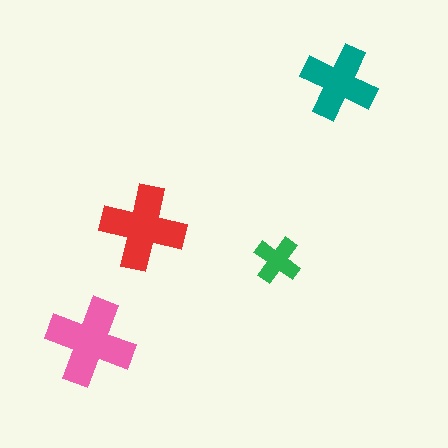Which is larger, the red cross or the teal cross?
The red one.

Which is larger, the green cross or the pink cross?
The pink one.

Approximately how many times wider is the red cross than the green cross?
About 2 times wider.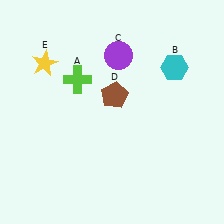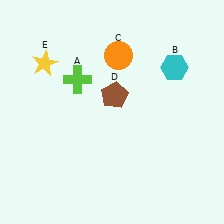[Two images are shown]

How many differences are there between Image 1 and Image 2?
There is 1 difference between the two images.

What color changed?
The circle (C) changed from purple in Image 1 to orange in Image 2.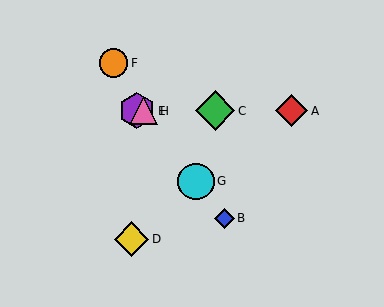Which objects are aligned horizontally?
Objects A, C, E, H are aligned horizontally.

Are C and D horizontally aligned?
No, C is at y≈111 and D is at y≈239.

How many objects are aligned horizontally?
4 objects (A, C, E, H) are aligned horizontally.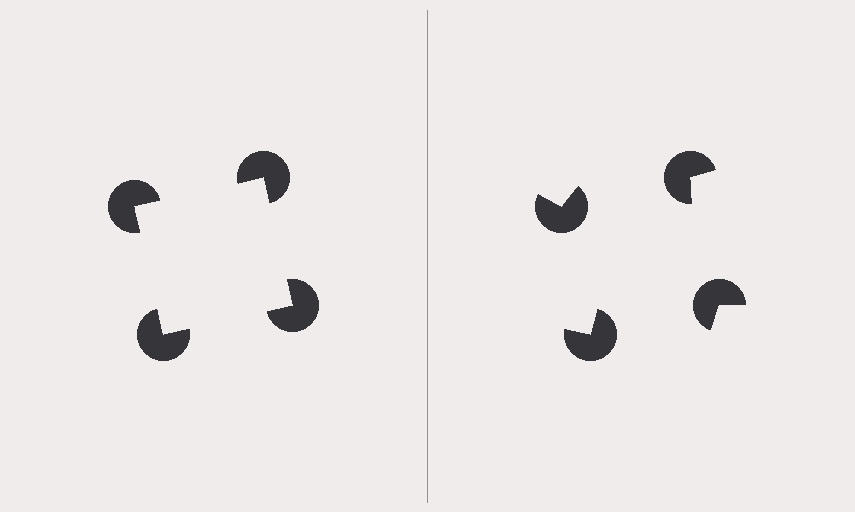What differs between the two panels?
The pac-man discs are positioned identically on both sides; only the wedge orientations differ. On the left they align to a square; on the right they are misaligned.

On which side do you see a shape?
An illusory square appears on the left side. On the right side the wedge cuts are rotated, so no coherent shape forms.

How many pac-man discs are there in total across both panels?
8 — 4 on each side.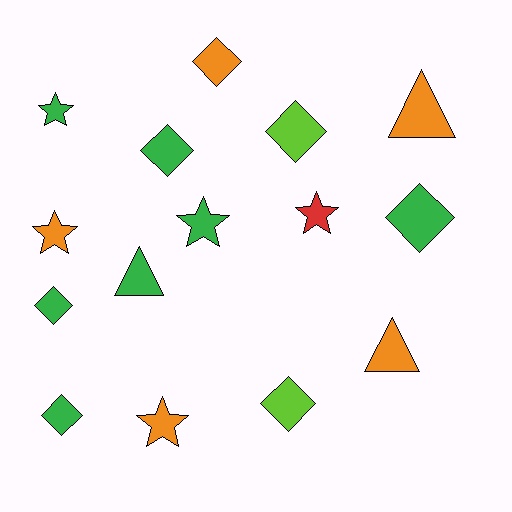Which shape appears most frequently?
Diamond, with 7 objects.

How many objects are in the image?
There are 15 objects.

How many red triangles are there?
There are no red triangles.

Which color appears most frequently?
Green, with 7 objects.